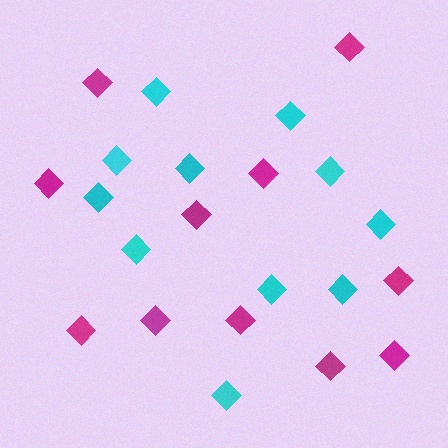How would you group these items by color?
There are 2 groups: one group of cyan diamonds (11) and one group of magenta diamonds (11).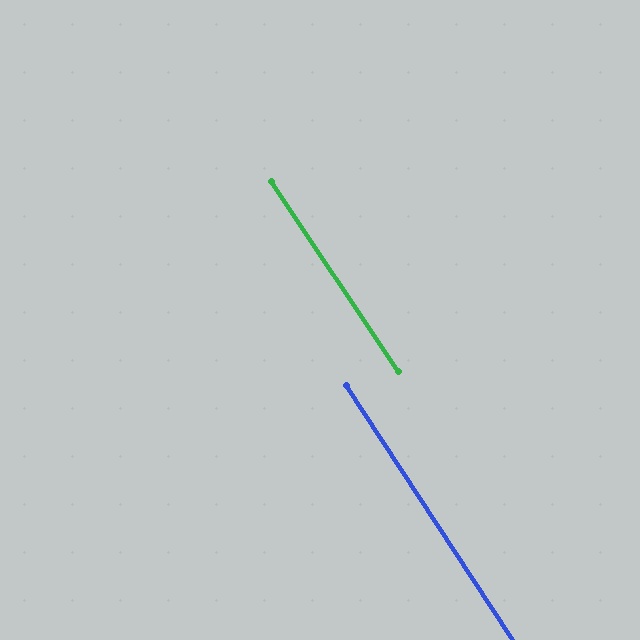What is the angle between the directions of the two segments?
Approximately 0 degrees.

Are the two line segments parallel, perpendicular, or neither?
Parallel — their directions differ by only 0.5°.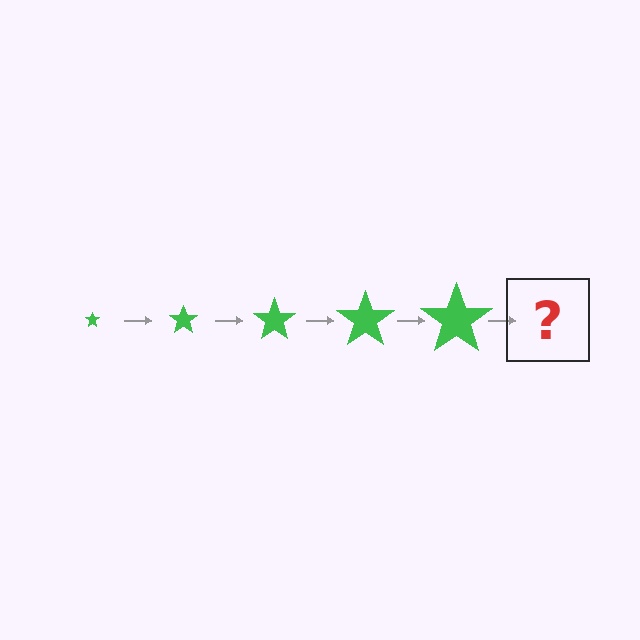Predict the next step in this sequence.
The next step is a green star, larger than the previous one.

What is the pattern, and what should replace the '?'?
The pattern is that the star gets progressively larger each step. The '?' should be a green star, larger than the previous one.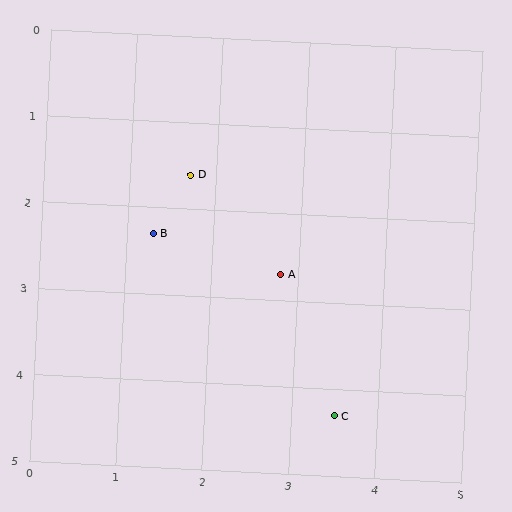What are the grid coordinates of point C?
Point C is at approximately (3.5, 4.3).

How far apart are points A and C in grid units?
Points A and C are about 1.7 grid units apart.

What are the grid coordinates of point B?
Point B is at approximately (1.3, 2.3).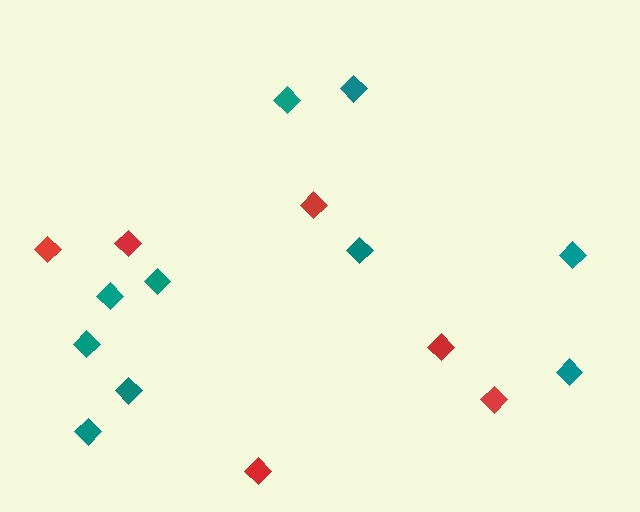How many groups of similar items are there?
There are 2 groups: one group of teal diamonds (10) and one group of red diamonds (6).